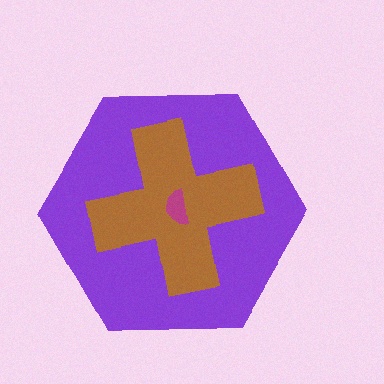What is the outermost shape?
The purple hexagon.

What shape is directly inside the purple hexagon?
The brown cross.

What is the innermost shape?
The magenta semicircle.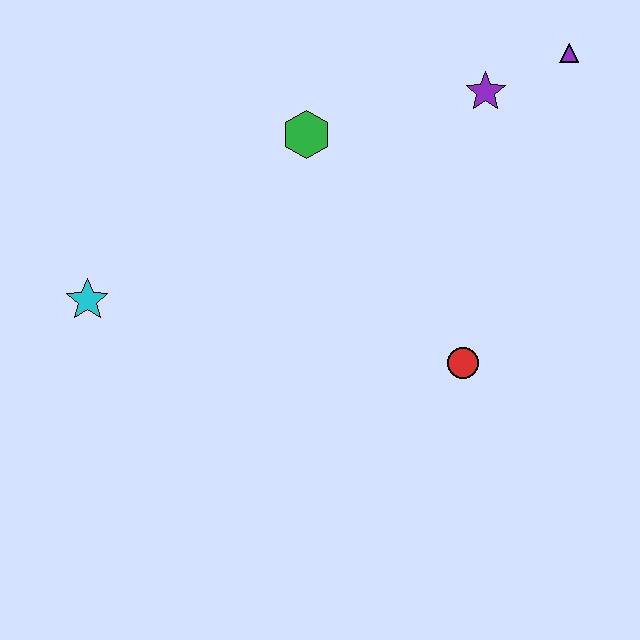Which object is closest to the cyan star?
The green hexagon is closest to the cyan star.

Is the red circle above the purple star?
No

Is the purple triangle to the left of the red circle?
No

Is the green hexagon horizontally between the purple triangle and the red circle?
No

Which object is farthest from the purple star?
The cyan star is farthest from the purple star.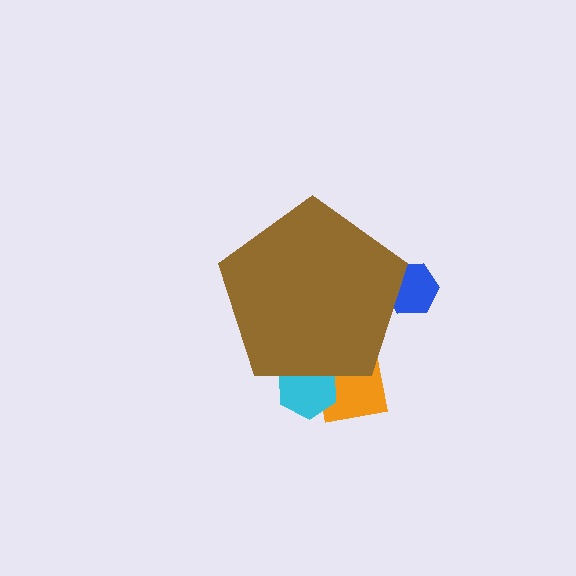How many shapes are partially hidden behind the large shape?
3 shapes are partially hidden.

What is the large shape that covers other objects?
A brown pentagon.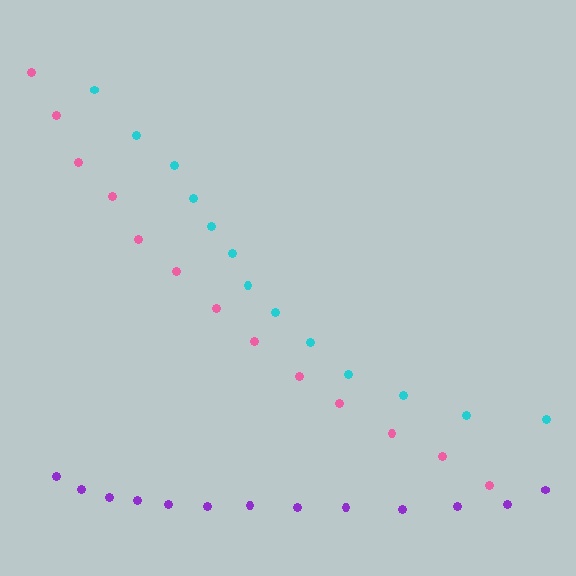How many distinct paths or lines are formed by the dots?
There are 3 distinct paths.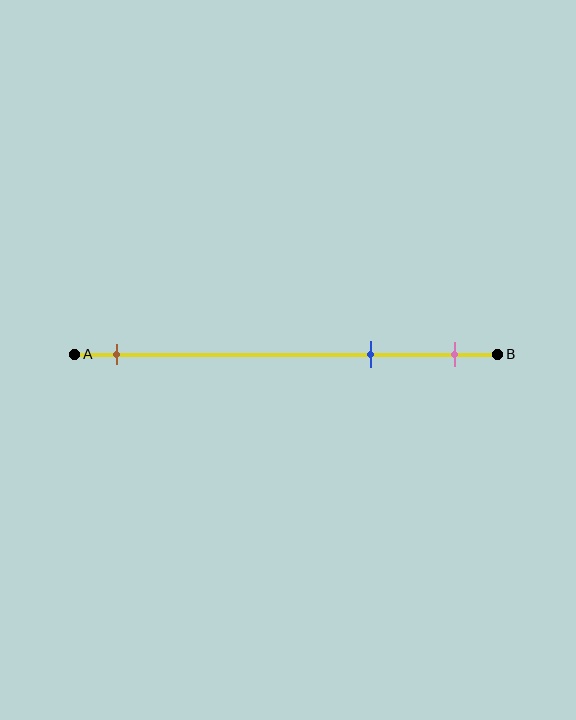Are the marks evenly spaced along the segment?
No, the marks are not evenly spaced.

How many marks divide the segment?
There are 3 marks dividing the segment.